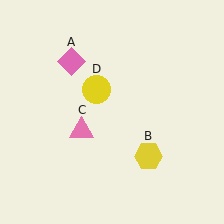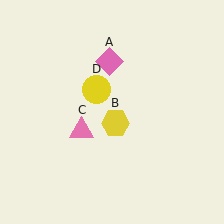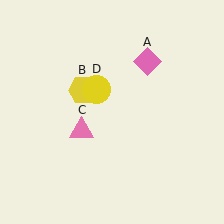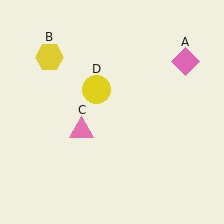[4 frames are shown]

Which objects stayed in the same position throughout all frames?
Pink triangle (object C) and yellow circle (object D) remained stationary.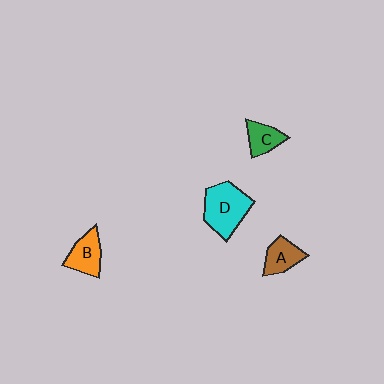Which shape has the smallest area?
Shape C (green).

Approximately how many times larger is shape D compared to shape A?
Approximately 1.8 times.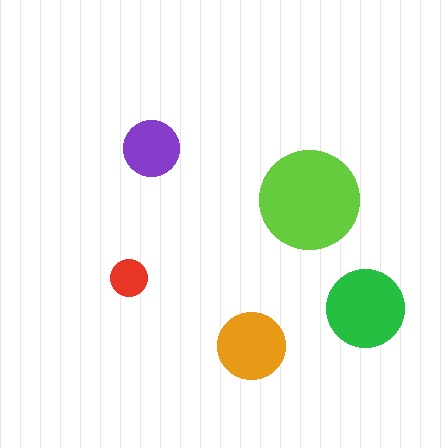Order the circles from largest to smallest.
the lime one, the green one, the orange one, the purple one, the red one.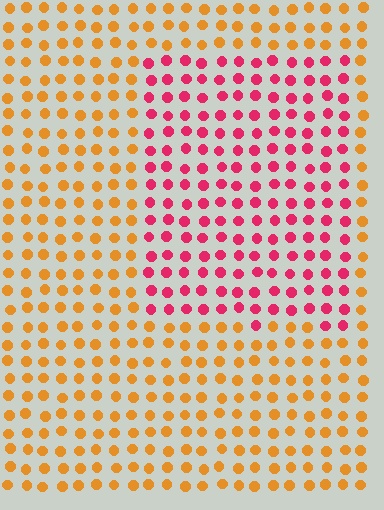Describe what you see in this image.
The image is filled with small orange elements in a uniform arrangement. A rectangle-shaped region is visible where the elements are tinted to a slightly different hue, forming a subtle color boundary.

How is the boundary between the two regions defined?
The boundary is defined purely by a slight shift in hue (about 54 degrees). Spacing, size, and orientation are identical on both sides.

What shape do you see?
I see a rectangle.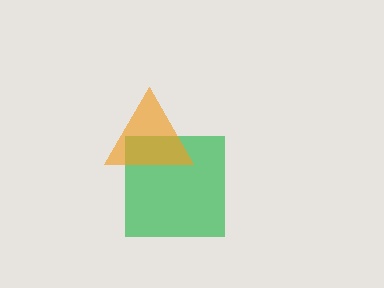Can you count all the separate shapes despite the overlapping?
Yes, there are 2 separate shapes.